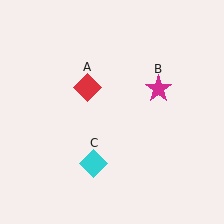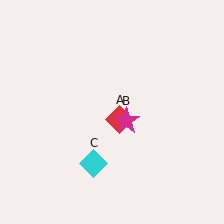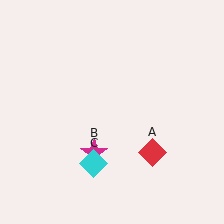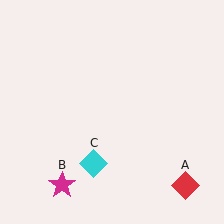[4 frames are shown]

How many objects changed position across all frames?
2 objects changed position: red diamond (object A), magenta star (object B).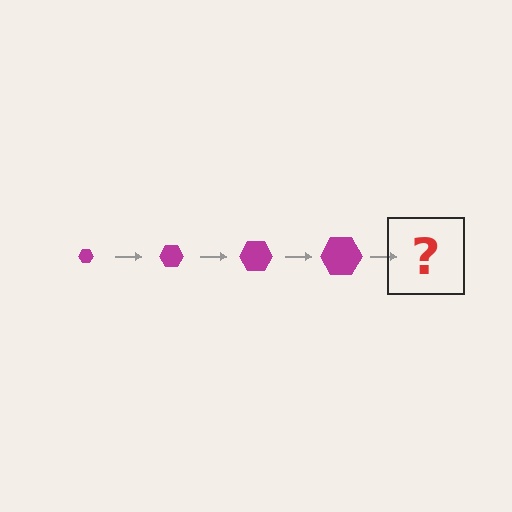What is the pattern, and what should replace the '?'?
The pattern is that the hexagon gets progressively larger each step. The '?' should be a magenta hexagon, larger than the previous one.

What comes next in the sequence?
The next element should be a magenta hexagon, larger than the previous one.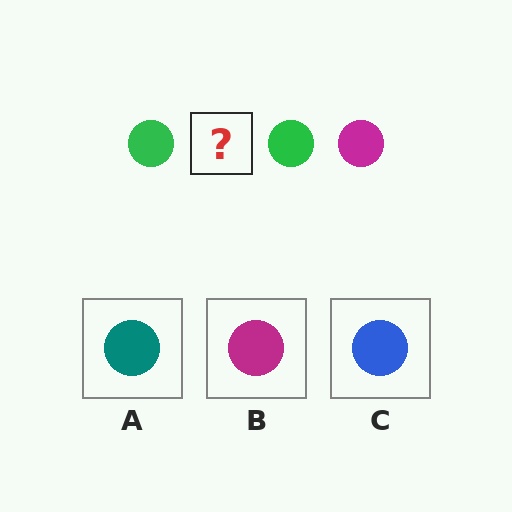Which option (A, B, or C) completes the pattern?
B.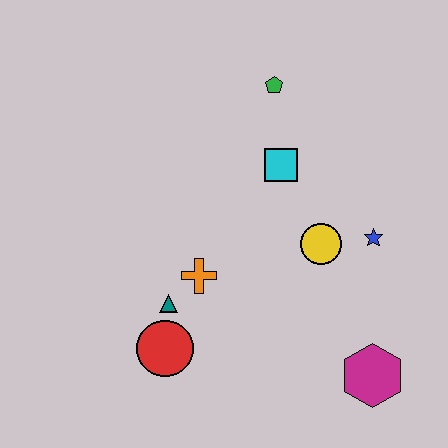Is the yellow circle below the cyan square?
Yes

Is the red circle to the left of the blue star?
Yes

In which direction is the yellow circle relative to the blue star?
The yellow circle is to the left of the blue star.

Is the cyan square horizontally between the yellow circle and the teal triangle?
Yes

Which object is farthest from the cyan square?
The magenta hexagon is farthest from the cyan square.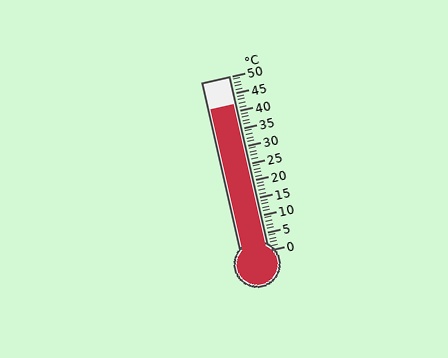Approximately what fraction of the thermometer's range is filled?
The thermometer is filled to approximately 85% of its range.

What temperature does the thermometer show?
The thermometer shows approximately 42°C.